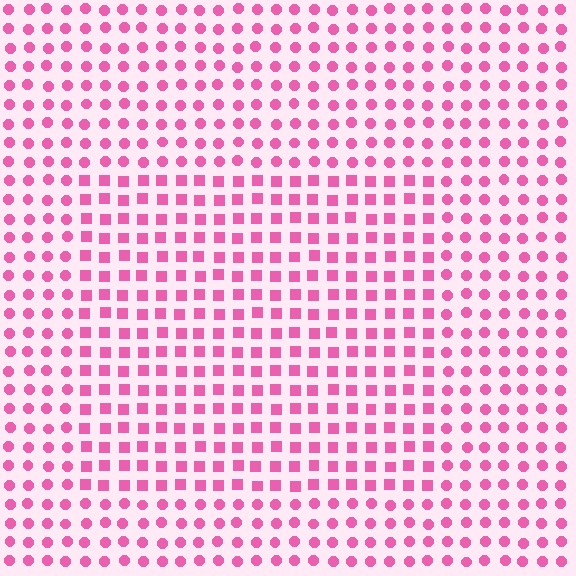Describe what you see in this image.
The image is filled with small pink elements arranged in a uniform grid. A rectangle-shaped region contains squares, while the surrounding area contains circles. The boundary is defined purely by the change in element shape.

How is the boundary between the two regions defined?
The boundary is defined by a change in element shape: squares inside vs. circles outside. All elements share the same color and spacing.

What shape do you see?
I see a rectangle.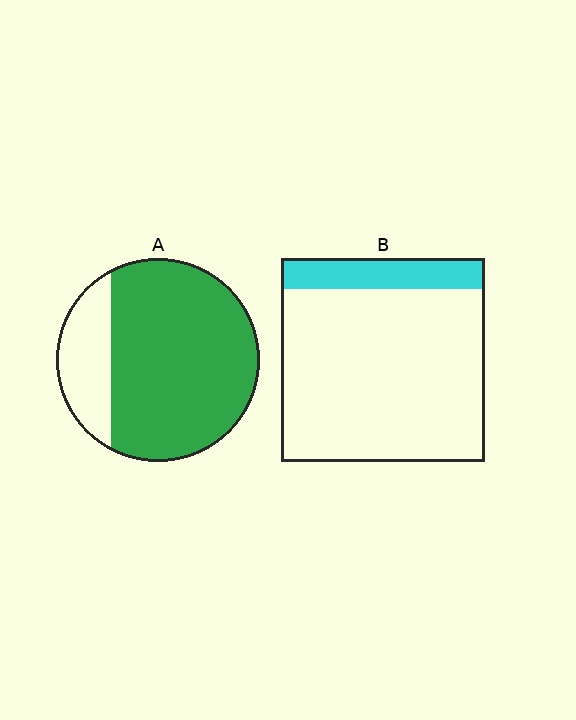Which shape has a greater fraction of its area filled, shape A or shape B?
Shape A.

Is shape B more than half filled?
No.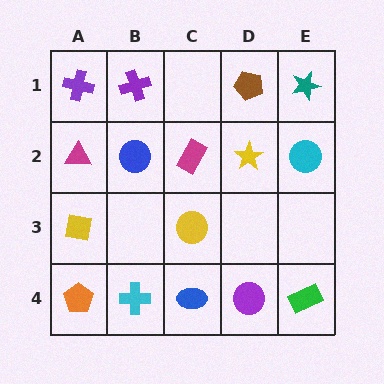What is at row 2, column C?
A magenta rectangle.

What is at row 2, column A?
A magenta triangle.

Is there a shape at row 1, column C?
No, that cell is empty.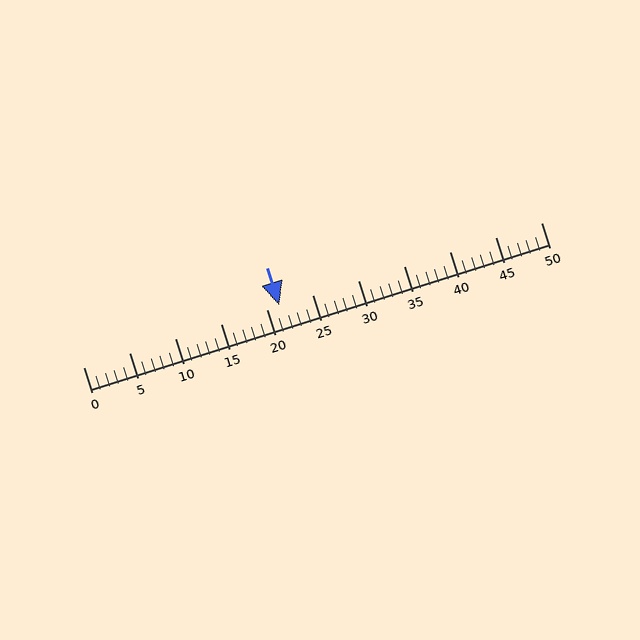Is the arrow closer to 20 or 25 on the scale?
The arrow is closer to 20.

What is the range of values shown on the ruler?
The ruler shows values from 0 to 50.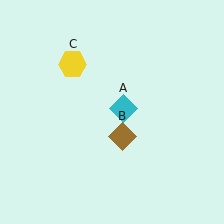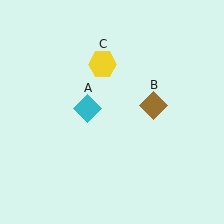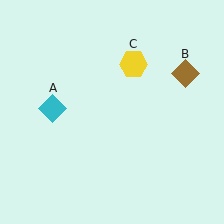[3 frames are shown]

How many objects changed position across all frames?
3 objects changed position: cyan diamond (object A), brown diamond (object B), yellow hexagon (object C).